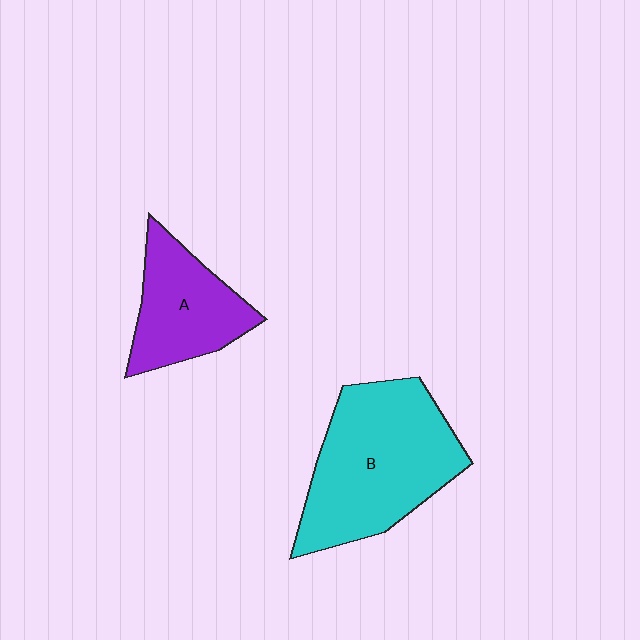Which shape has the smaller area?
Shape A (purple).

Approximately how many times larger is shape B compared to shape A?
Approximately 1.7 times.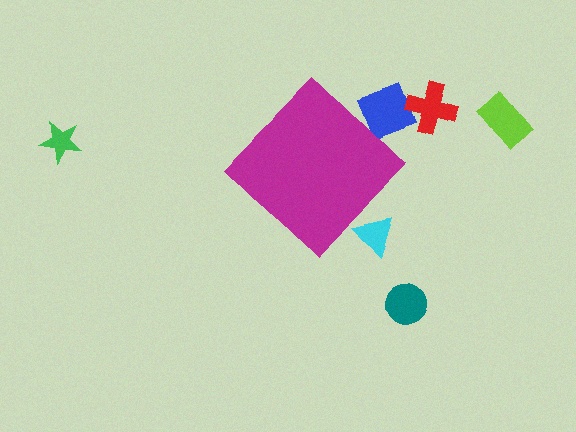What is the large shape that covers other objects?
A magenta diamond.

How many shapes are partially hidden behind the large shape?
2 shapes are partially hidden.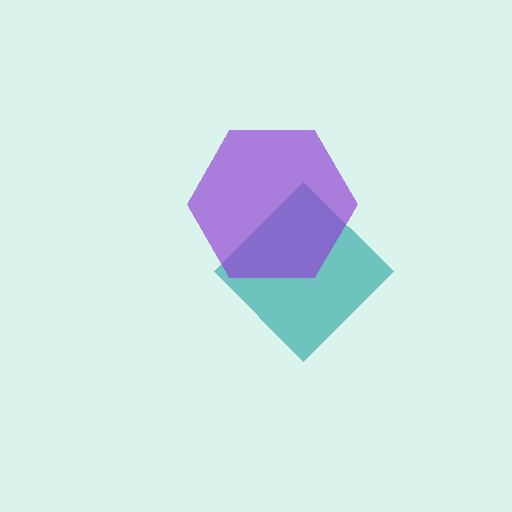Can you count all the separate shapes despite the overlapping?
Yes, there are 2 separate shapes.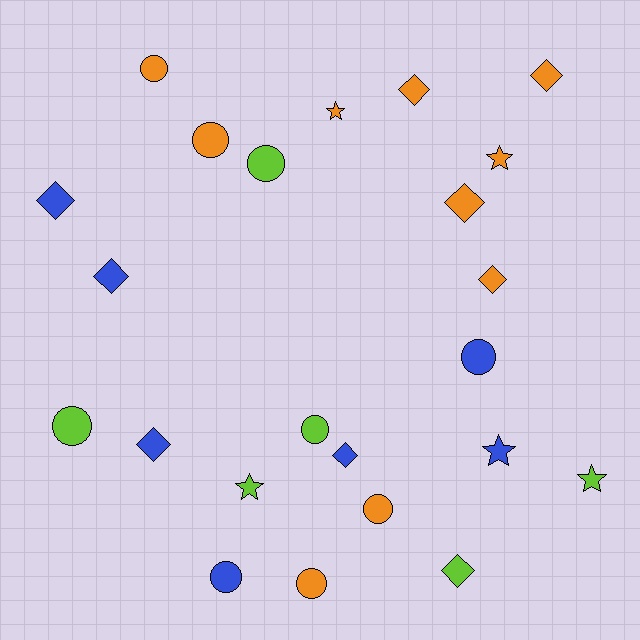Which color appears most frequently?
Orange, with 10 objects.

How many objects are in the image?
There are 23 objects.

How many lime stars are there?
There are 2 lime stars.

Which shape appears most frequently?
Circle, with 9 objects.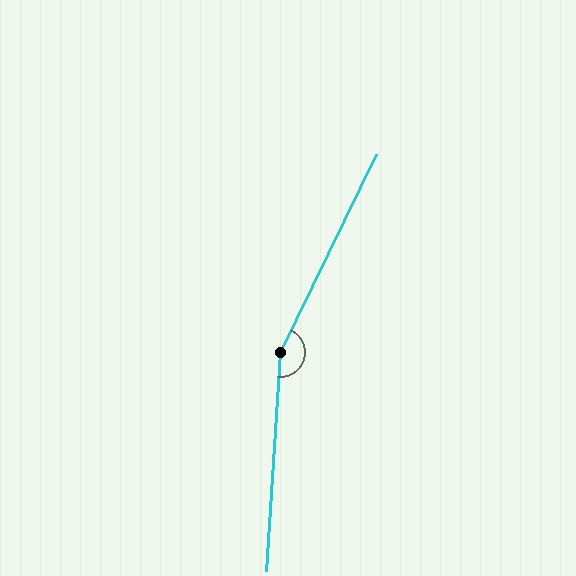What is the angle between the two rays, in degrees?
Approximately 158 degrees.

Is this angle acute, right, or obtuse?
It is obtuse.